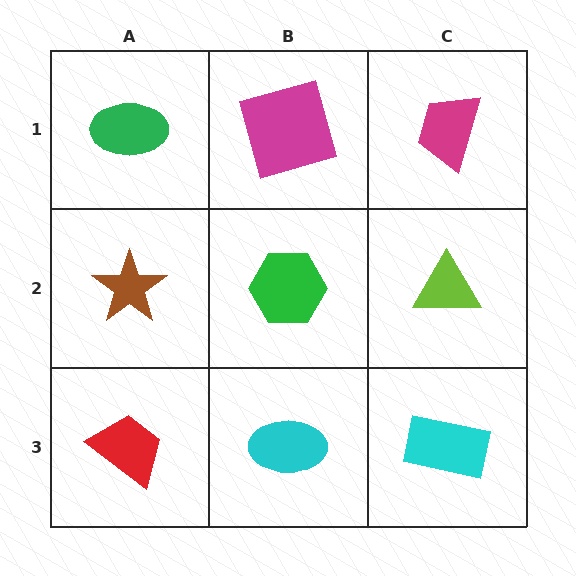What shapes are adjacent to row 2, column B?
A magenta square (row 1, column B), a cyan ellipse (row 3, column B), a brown star (row 2, column A), a lime triangle (row 2, column C).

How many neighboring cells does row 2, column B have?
4.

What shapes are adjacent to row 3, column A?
A brown star (row 2, column A), a cyan ellipse (row 3, column B).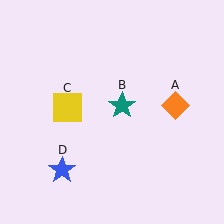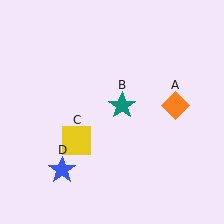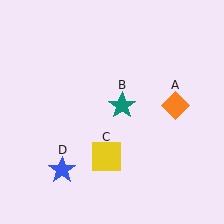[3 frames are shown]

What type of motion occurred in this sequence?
The yellow square (object C) rotated counterclockwise around the center of the scene.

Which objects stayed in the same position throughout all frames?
Orange diamond (object A) and teal star (object B) and blue star (object D) remained stationary.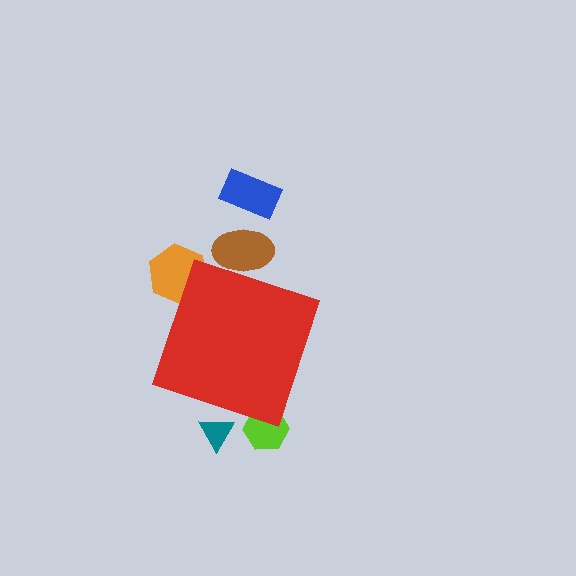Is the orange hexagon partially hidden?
Yes, the orange hexagon is partially hidden behind the red diamond.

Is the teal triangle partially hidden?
Yes, the teal triangle is partially hidden behind the red diamond.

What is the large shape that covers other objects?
A red diamond.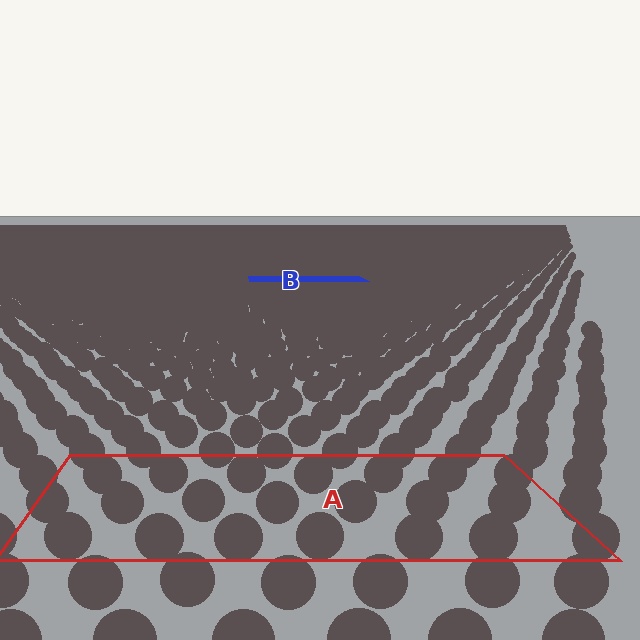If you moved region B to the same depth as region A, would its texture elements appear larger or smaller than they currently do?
They would appear larger. At a closer depth, the same texture elements are projected at a bigger on-screen size.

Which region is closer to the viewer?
Region A is closer. The texture elements there are larger and more spread out.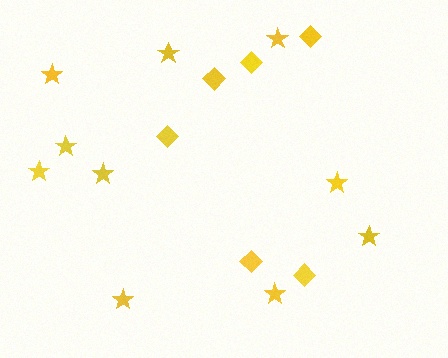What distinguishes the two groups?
There are 2 groups: one group of stars (10) and one group of diamonds (6).